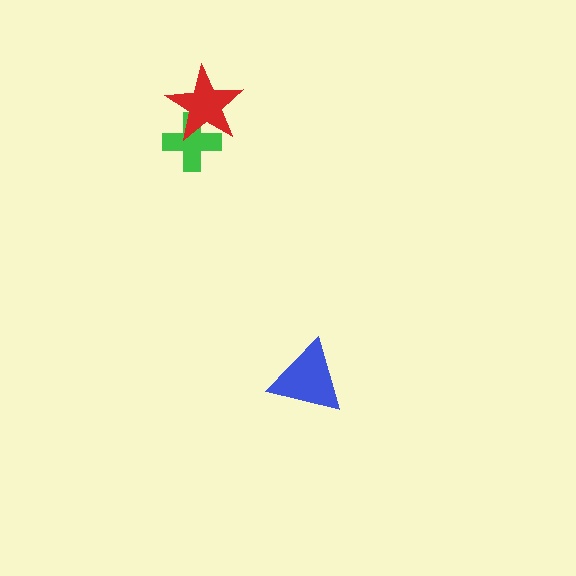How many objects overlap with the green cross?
1 object overlaps with the green cross.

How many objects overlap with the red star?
1 object overlaps with the red star.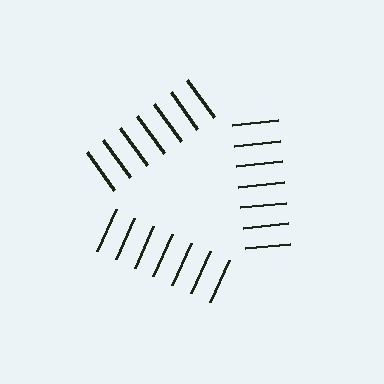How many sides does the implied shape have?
3 sides — the line-ends trace a triangle.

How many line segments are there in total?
21 — 7 along each of the 3 edges.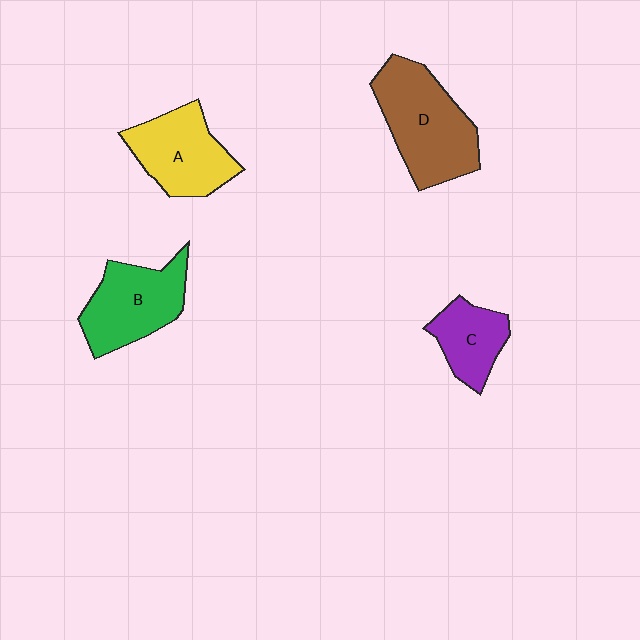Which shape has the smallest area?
Shape C (purple).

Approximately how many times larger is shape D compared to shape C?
Approximately 1.9 times.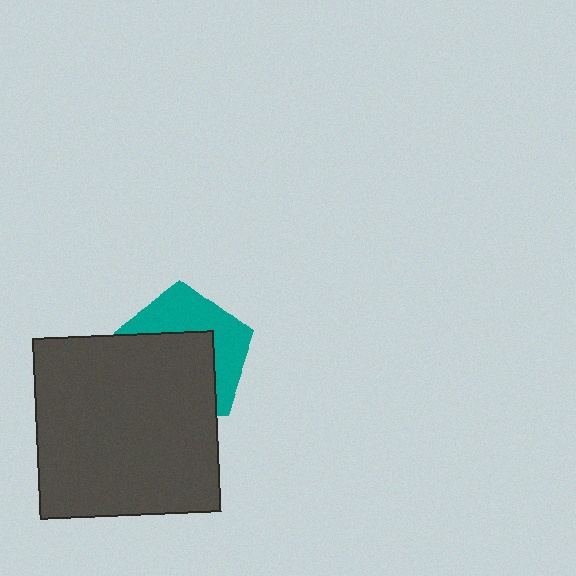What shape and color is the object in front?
The object in front is a dark gray square.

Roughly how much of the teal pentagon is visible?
A small part of it is visible (roughly 44%).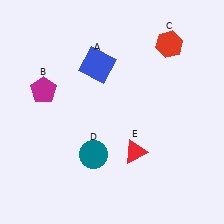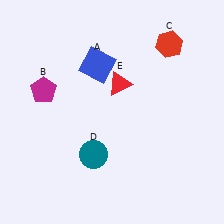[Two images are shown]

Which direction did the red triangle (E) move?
The red triangle (E) moved up.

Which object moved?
The red triangle (E) moved up.